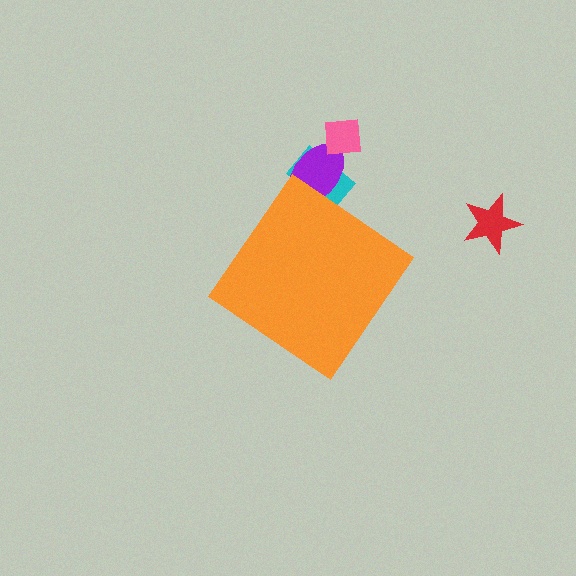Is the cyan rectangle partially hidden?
Yes, the cyan rectangle is partially hidden behind the orange diamond.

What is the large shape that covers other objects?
An orange diamond.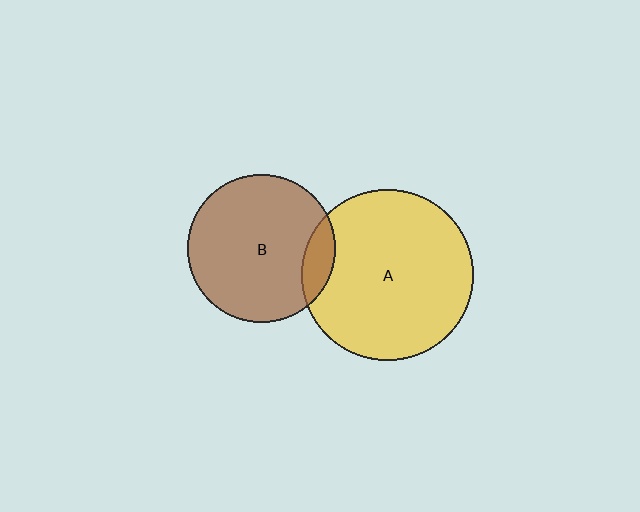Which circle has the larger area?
Circle A (yellow).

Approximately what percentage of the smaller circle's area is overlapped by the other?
Approximately 10%.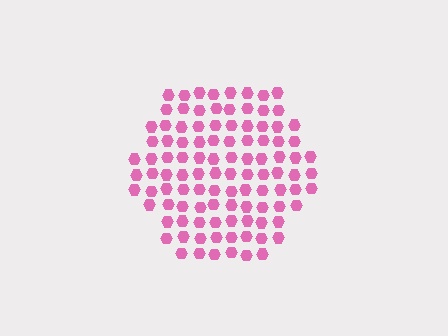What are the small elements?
The small elements are hexagons.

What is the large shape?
The large shape is a hexagon.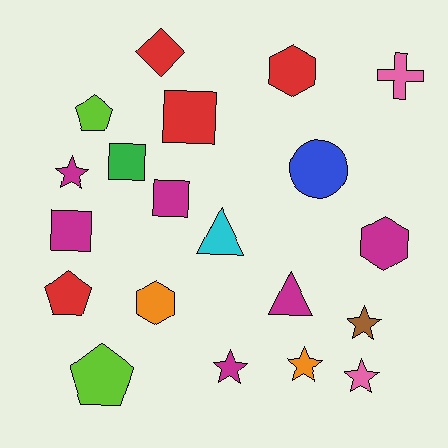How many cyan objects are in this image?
There is 1 cyan object.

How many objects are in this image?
There are 20 objects.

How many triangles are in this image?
There are 2 triangles.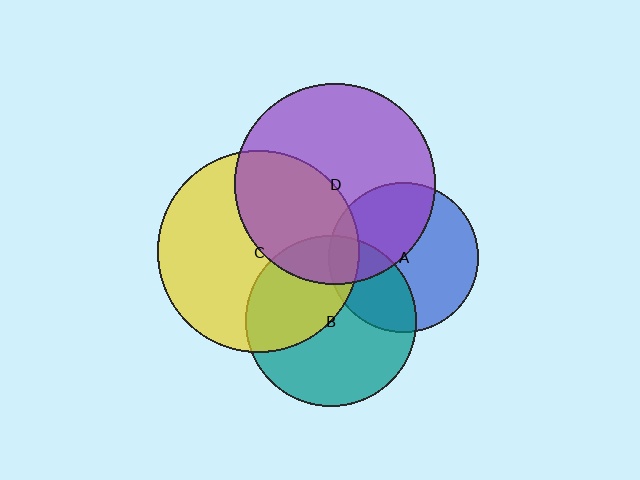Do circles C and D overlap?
Yes.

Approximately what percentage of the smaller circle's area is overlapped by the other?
Approximately 40%.